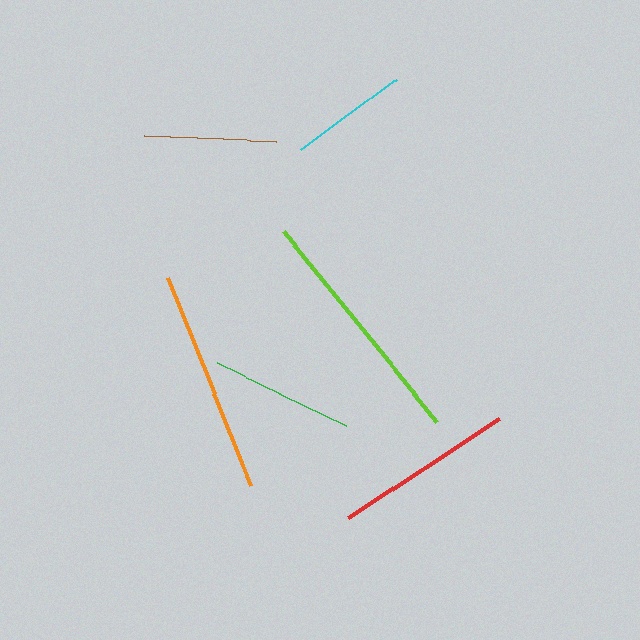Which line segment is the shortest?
The cyan line is the shortest at approximately 118 pixels.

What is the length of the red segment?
The red segment is approximately 181 pixels long.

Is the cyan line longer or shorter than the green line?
The green line is longer than the cyan line.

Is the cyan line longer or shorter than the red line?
The red line is longer than the cyan line.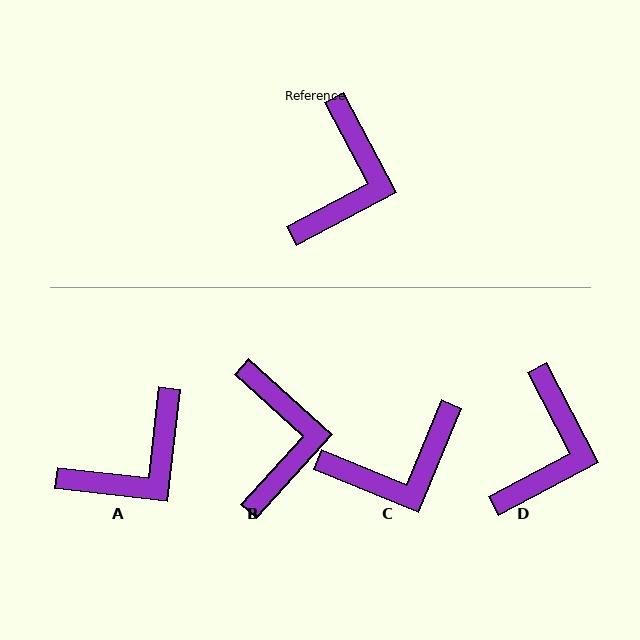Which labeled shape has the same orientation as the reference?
D.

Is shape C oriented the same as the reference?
No, it is off by about 50 degrees.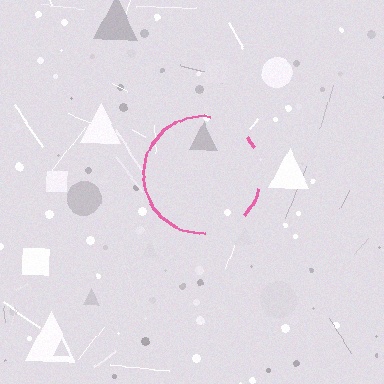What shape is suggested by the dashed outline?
The dashed outline suggests a circle.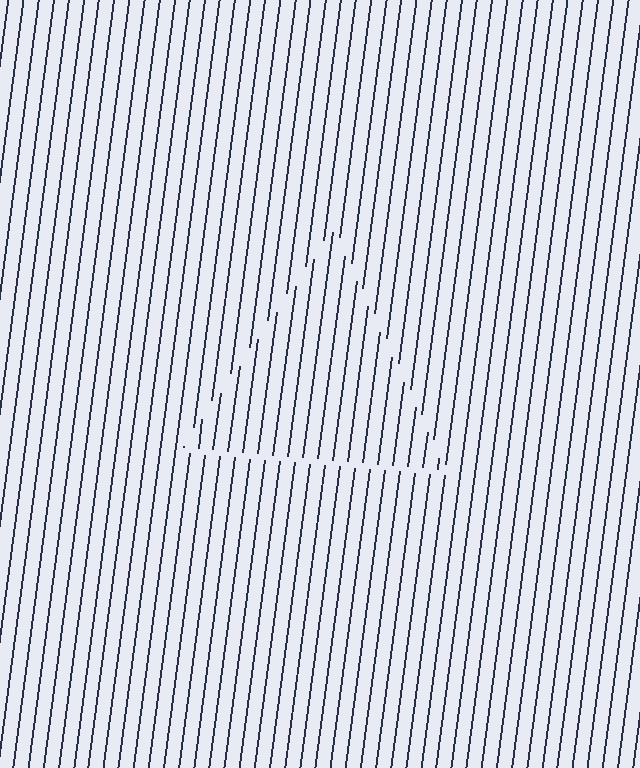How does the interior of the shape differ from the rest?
The interior of the shape contains the same grating, shifted by half a period — the contour is defined by the phase discontinuity where line-ends from the inner and outer gratings abut.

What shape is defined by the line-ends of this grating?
An illusory triangle. The interior of the shape contains the same grating, shifted by half a period — the contour is defined by the phase discontinuity where line-ends from the inner and outer gratings abut.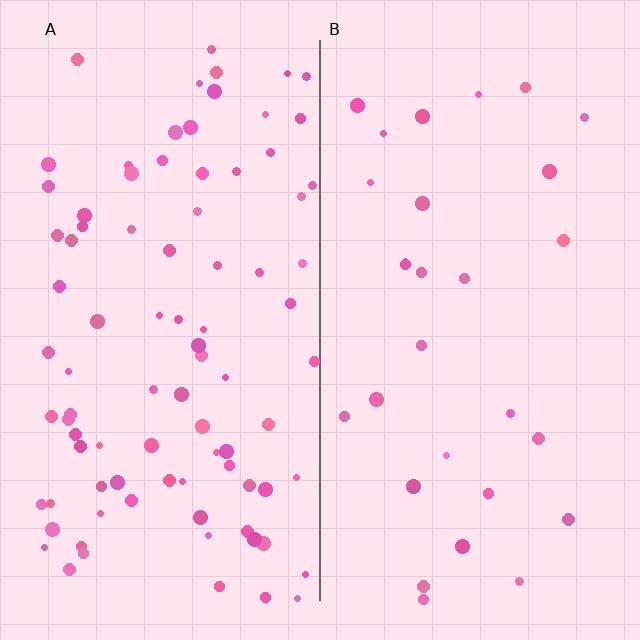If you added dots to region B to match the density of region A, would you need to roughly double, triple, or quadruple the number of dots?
Approximately triple.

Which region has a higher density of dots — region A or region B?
A (the left).